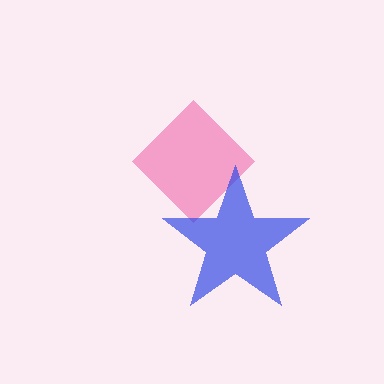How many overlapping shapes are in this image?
There are 2 overlapping shapes in the image.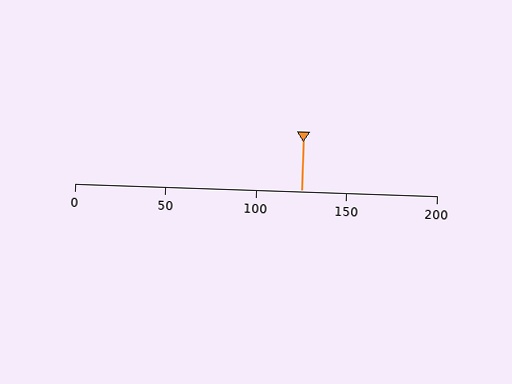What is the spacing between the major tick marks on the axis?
The major ticks are spaced 50 apart.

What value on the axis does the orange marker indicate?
The marker indicates approximately 125.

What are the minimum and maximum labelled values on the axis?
The axis runs from 0 to 200.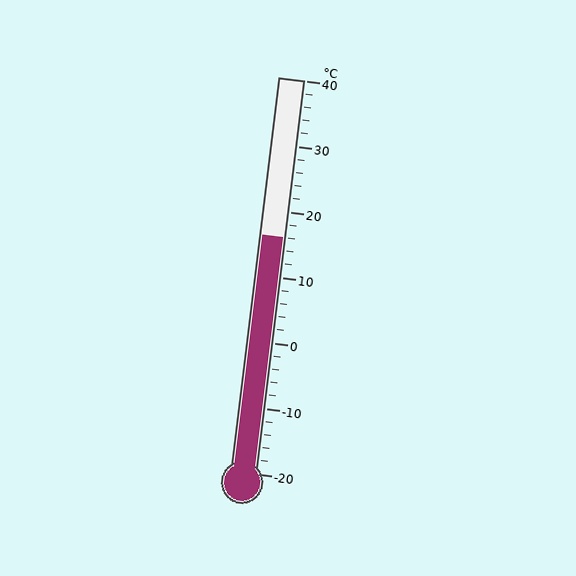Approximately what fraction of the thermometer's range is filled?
The thermometer is filled to approximately 60% of its range.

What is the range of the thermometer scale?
The thermometer scale ranges from -20°C to 40°C.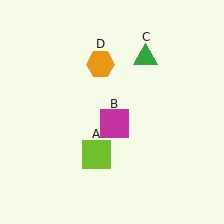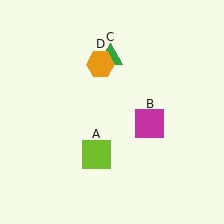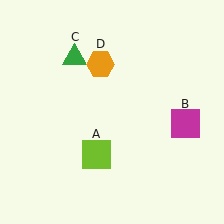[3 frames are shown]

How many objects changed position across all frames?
2 objects changed position: magenta square (object B), green triangle (object C).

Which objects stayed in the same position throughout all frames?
Lime square (object A) and orange hexagon (object D) remained stationary.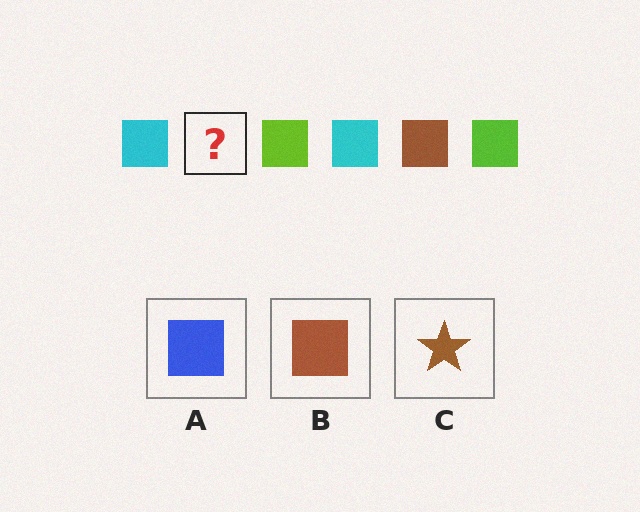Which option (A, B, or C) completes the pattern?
B.